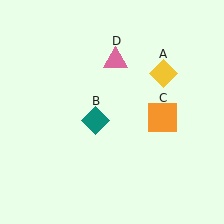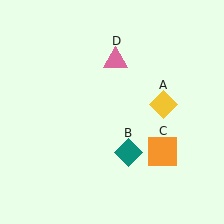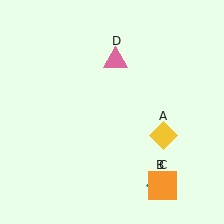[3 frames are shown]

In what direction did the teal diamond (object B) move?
The teal diamond (object B) moved down and to the right.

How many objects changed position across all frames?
3 objects changed position: yellow diamond (object A), teal diamond (object B), orange square (object C).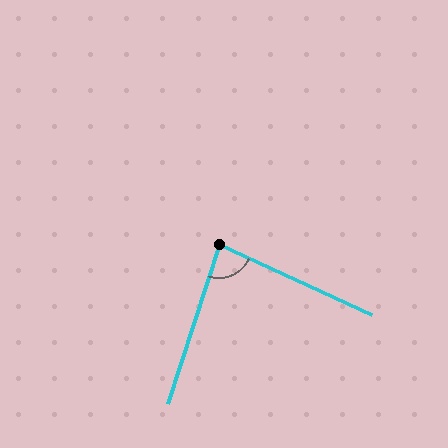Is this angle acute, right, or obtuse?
It is acute.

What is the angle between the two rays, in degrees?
Approximately 83 degrees.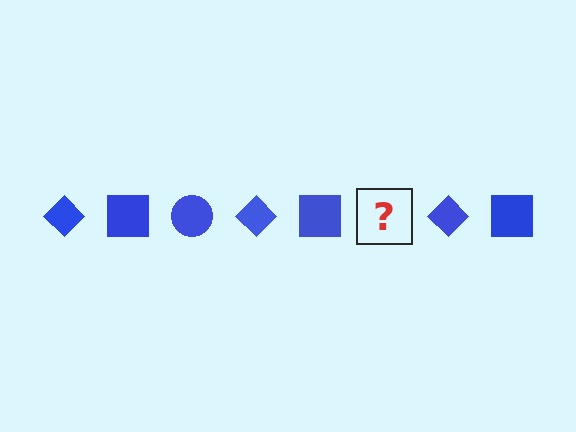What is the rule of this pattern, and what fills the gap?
The rule is that the pattern cycles through diamond, square, circle shapes in blue. The gap should be filled with a blue circle.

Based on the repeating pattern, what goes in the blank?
The blank should be a blue circle.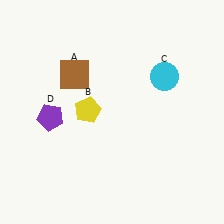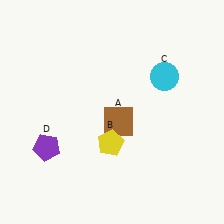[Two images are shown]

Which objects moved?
The objects that moved are: the brown square (A), the yellow pentagon (B), the purple pentagon (D).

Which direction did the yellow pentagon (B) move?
The yellow pentagon (B) moved down.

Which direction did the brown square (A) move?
The brown square (A) moved down.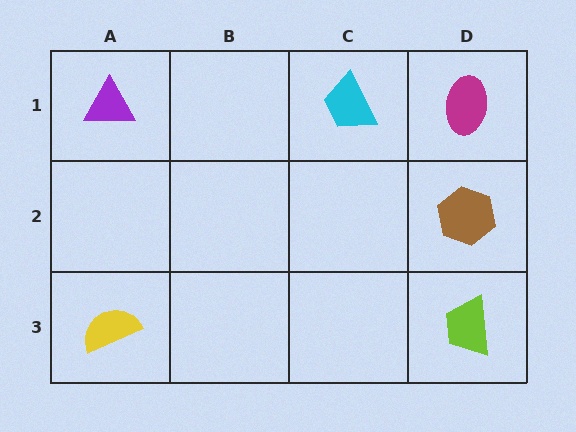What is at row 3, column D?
A lime trapezoid.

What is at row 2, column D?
A brown hexagon.